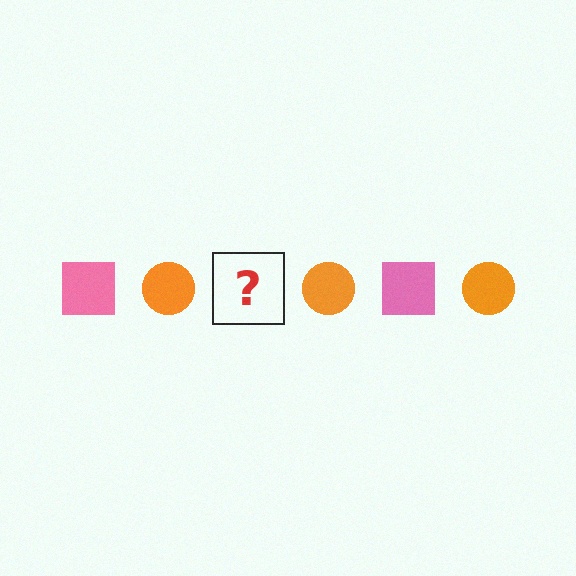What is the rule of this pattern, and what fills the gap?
The rule is that the pattern alternates between pink square and orange circle. The gap should be filled with a pink square.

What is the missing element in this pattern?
The missing element is a pink square.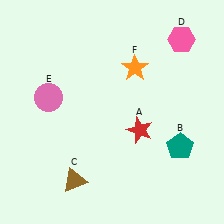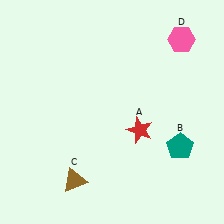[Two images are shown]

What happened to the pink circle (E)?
The pink circle (E) was removed in Image 2. It was in the top-left area of Image 1.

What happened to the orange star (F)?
The orange star (F) was removed in Image 2. It was in the top-right area of Image 1.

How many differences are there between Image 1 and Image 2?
There are 2 differences between the two images.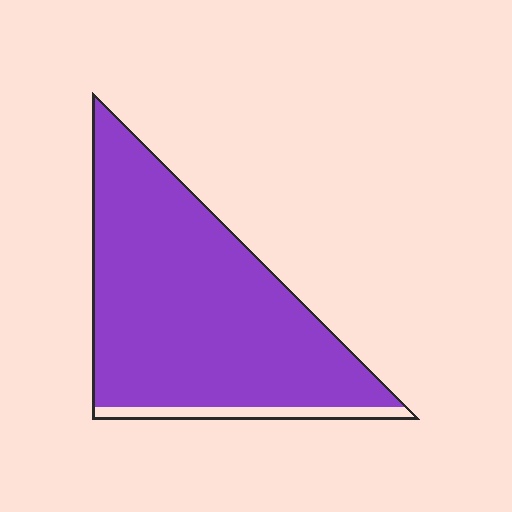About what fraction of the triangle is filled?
About nine tenths (9/10).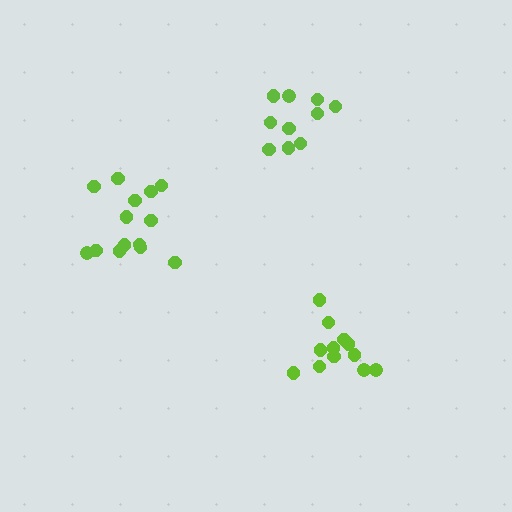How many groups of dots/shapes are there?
There are 3 groups.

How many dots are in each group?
Group 1: 12 dots, Group 2: 14 dots, Group 3: 10 dots (36 total).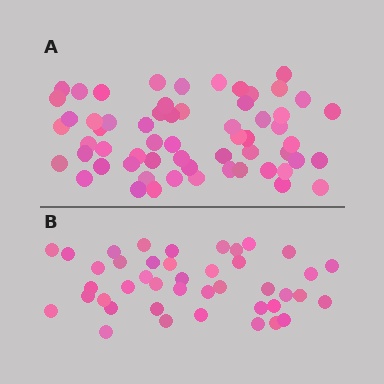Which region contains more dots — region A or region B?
Region A (the top region) has more dots.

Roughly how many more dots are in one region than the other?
Region A has approximately 20 more dots than region B.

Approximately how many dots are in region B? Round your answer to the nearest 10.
About 40 dots. (The exact count is 42, which rounds to 40.)